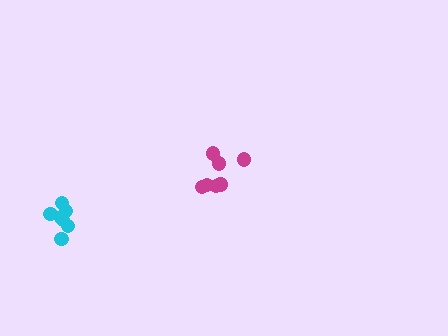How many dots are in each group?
Group 1: 7 dots, Group 2: 7 dots (14 total).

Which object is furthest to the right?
The magenta cluster is rightmost.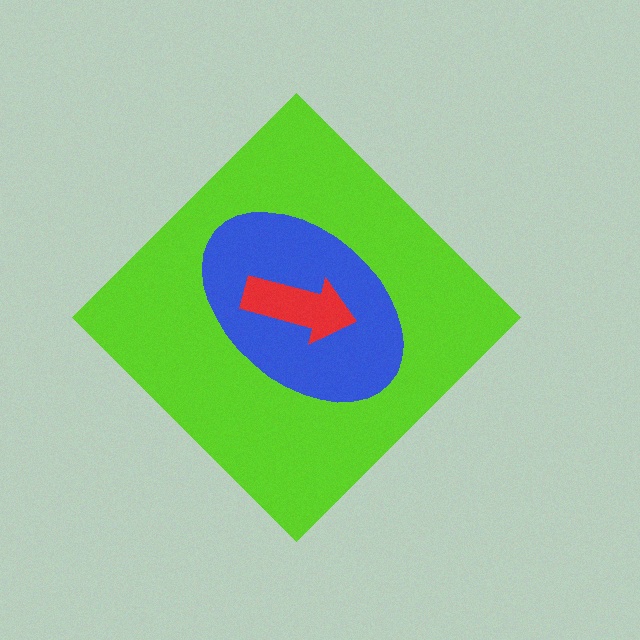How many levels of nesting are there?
3.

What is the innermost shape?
The red arrow.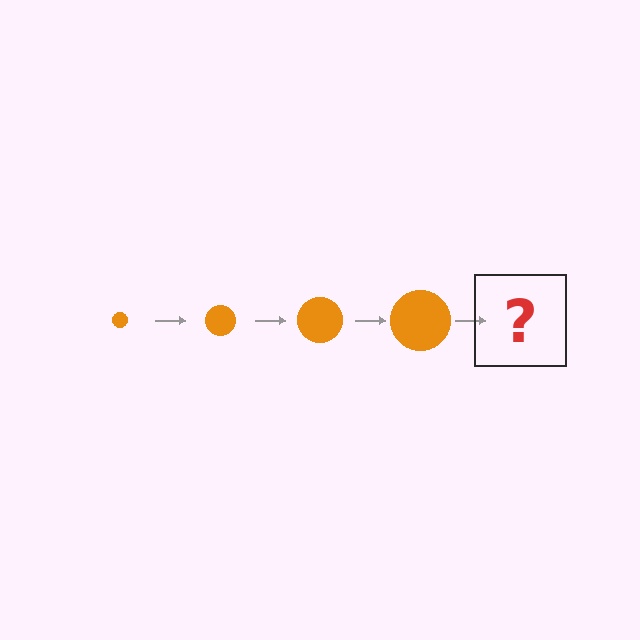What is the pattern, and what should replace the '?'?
The pattern is that the circle gets progressively larger each step. The '?' should be an orange circle, larger than the previous one.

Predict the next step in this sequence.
The next step is an orange circle, larger than the previous one.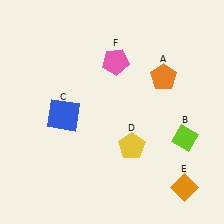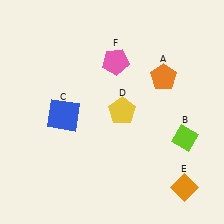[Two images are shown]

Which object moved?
The yellow pentagon (D) moved up.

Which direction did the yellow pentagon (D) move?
The yellow pentagon (D) moved up.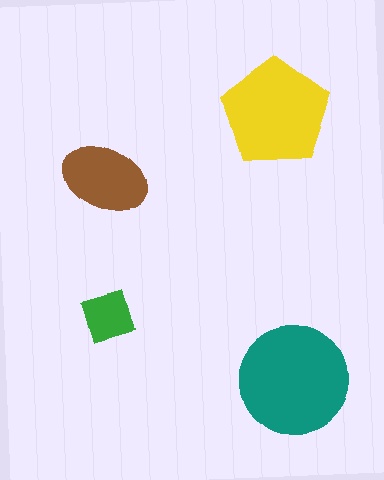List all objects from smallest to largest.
The green diamond, the brown ellipse, the yellow pentagon, the teal circle.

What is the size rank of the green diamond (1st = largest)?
4th.